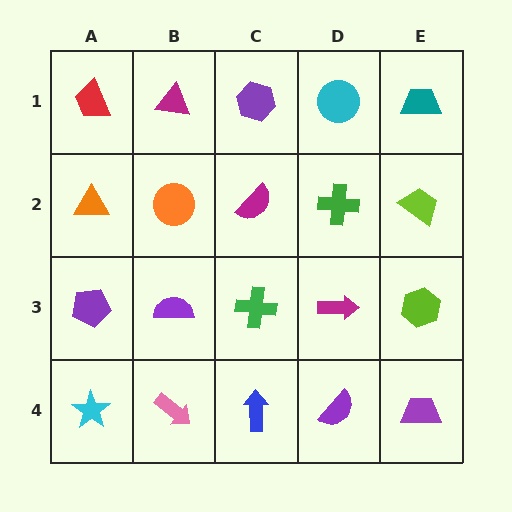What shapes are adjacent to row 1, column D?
A green cross (row 2, column D), a purple hexagon (row 1, column C), a teal trapezoid (row 1, column E).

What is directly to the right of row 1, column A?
A magenta triangle.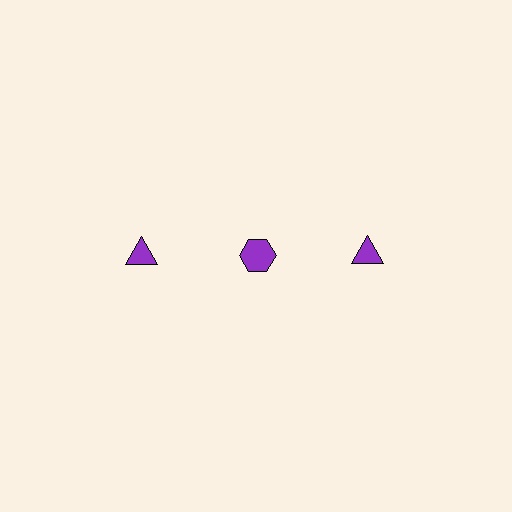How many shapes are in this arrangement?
There are 3 shapes arranged in a grid pattern.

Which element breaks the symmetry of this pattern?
The purple hexagon in the top row, second from left column breaks the symmetry. All other shapes are purple triangles.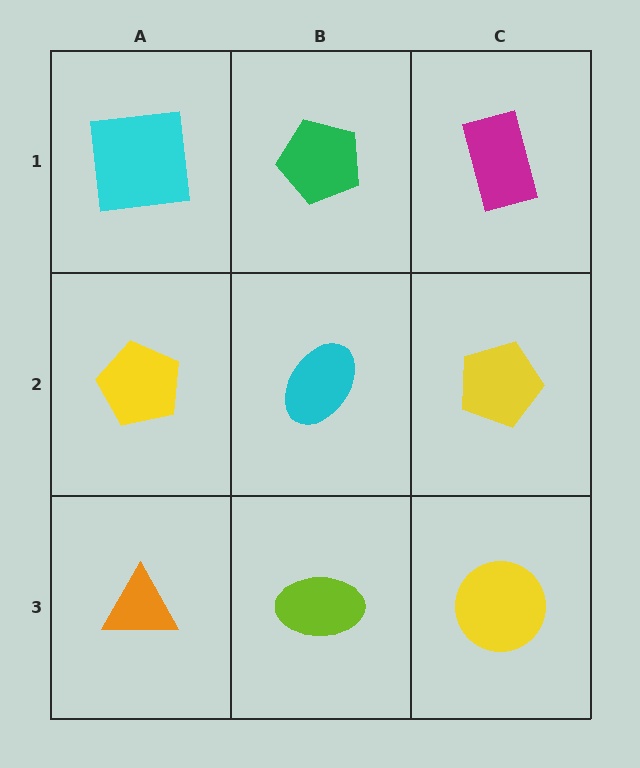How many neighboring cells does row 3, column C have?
2.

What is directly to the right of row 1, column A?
A green pentagon.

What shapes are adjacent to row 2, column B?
A green pentagon (row 1, column B), a lime ellipse (row 3, column B), a yellow pentagon (row 2, column A), a yellow pentagon (row 2, column C).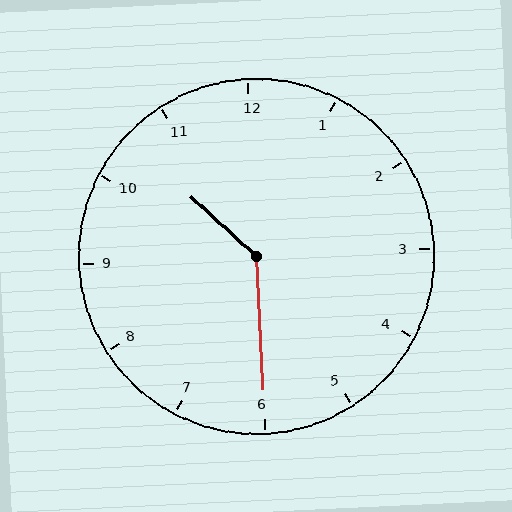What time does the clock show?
10:30.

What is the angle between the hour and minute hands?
Approximately 135 degrees.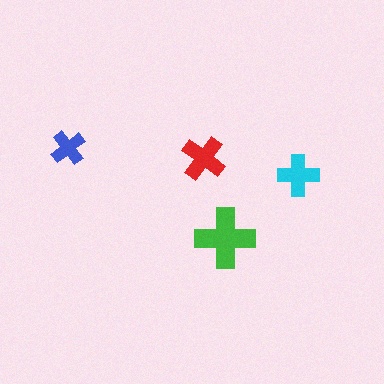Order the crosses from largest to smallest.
the green one, the red one, the cyan one, the blue one.